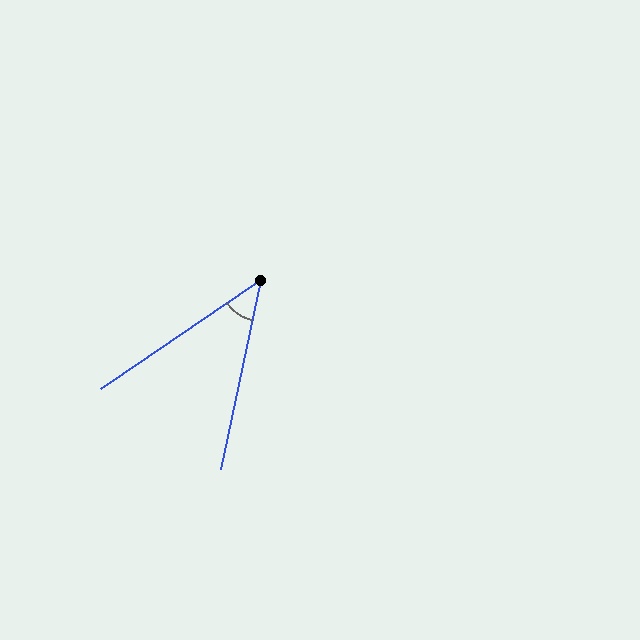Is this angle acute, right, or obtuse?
It is acute.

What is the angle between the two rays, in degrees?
Approximately 44 degrees.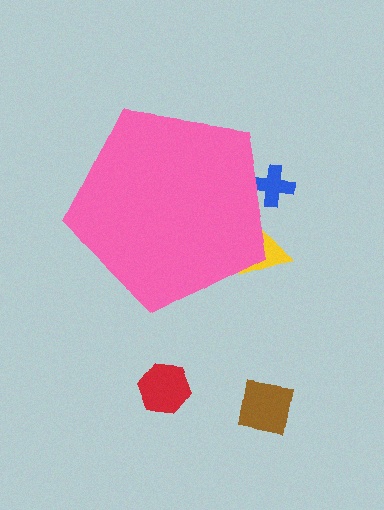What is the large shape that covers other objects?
A pink pentagon.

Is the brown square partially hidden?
No, the brown square is fully visible.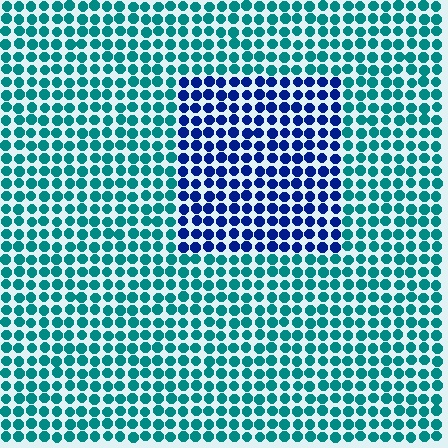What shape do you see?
I see a rectangle.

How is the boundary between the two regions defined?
The boundary is defined purely by a slight shift in hue (about 51 degrees). Spacing, size, and orientation are identical on both sides.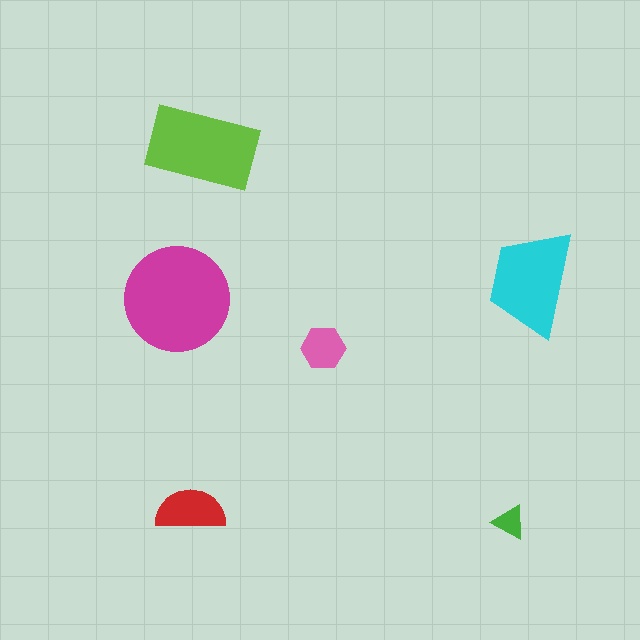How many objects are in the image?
There are 6 objects in the image.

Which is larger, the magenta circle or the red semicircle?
The magenta circle.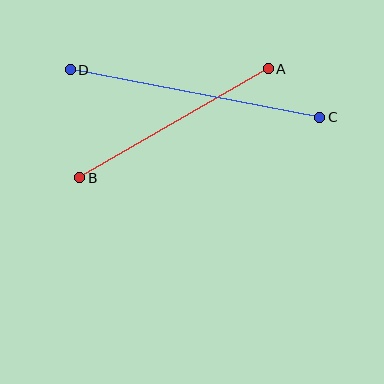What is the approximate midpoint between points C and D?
The midpoint is at approximately (195, 94) pixels.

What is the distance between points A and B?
The distance is approximately 218 pixels.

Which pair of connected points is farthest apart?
Points C and D are farthest apart.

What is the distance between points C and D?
The distance is approximately 254 pixels.